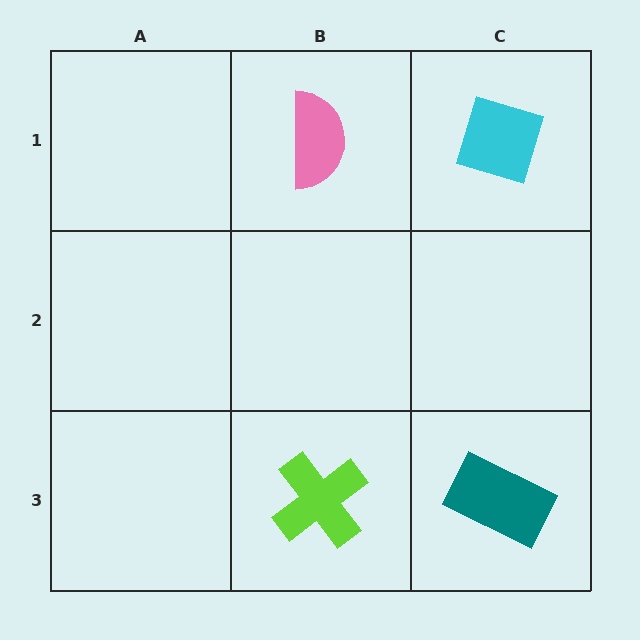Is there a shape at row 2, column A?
No, that cell is empty.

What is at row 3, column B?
A lime cross.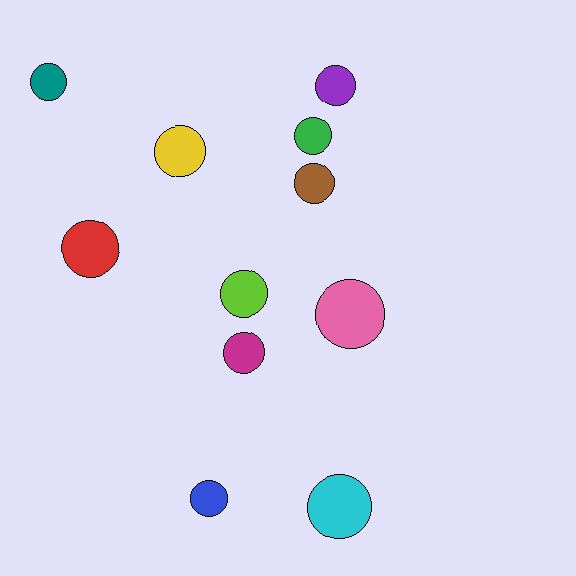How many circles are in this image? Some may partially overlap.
There are 11 circles.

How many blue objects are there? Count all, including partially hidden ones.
There is 1 blue object.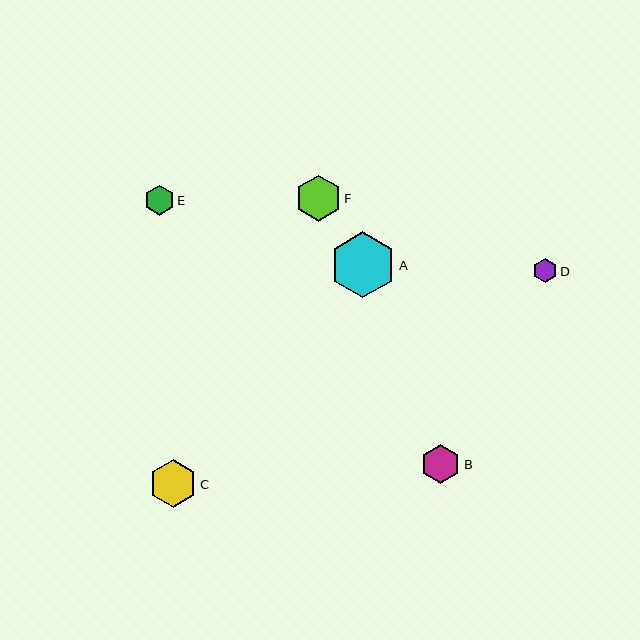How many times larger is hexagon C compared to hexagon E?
Hexagon C is approximately 1.6 times the size of hexagon E.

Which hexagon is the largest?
Hexagon A is the largest with a size of approximately 66 pixels.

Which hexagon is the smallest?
Hexagon D is the smallest with a size of approximately 24 pixels.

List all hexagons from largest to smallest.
From largest to smallest: A, C, F, B, E, D.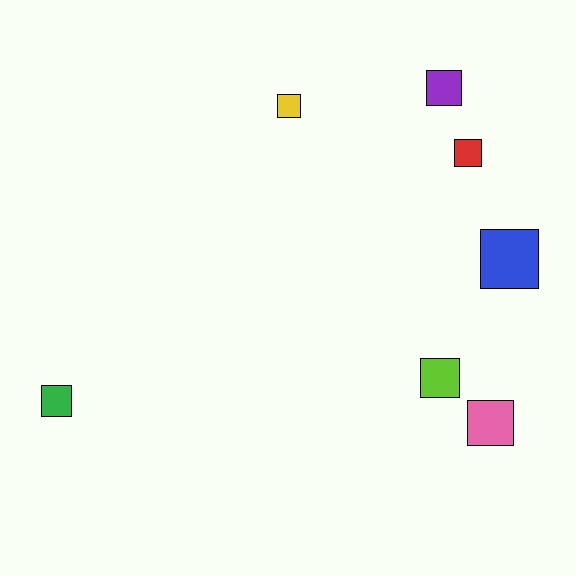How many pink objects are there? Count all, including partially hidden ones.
There is 1 pink object.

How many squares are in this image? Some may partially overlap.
There are 7 squares.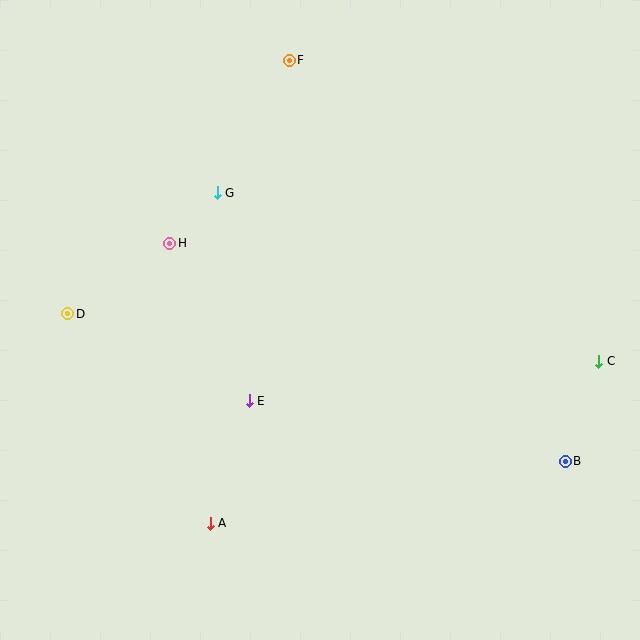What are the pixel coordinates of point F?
Point F is at (289, 60).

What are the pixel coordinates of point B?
Point B is at (565, 461).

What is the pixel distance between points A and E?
The distance between A and E is 129 pixels.